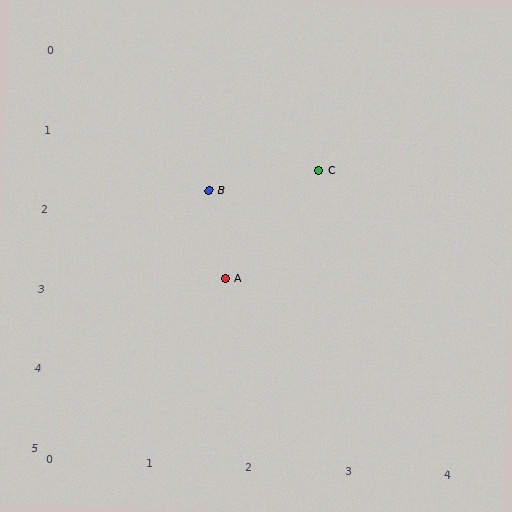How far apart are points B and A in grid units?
Points B and A are about 1.1 grid units apart.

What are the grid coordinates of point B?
Point B is at approximately (1.5, 1.7).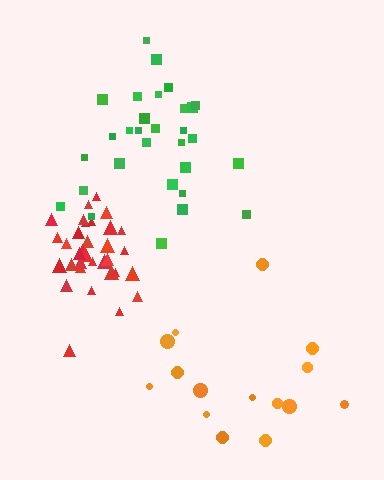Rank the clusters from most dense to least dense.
red, green, orange.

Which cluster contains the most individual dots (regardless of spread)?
Red (33).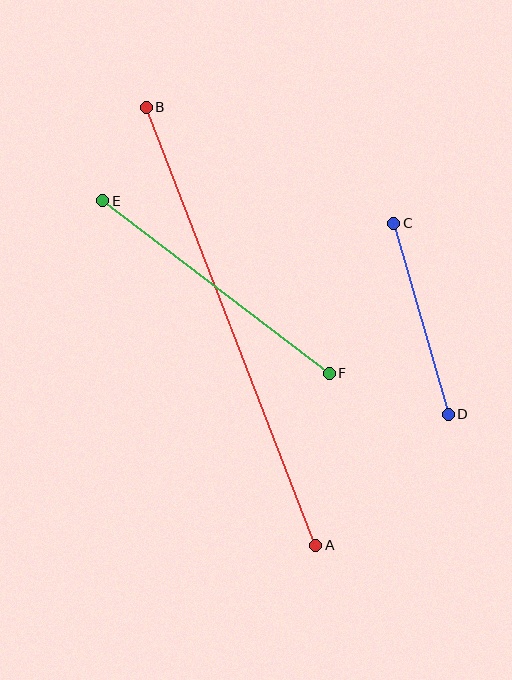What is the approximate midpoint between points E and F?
The midpoint is at approximately (216, 287) pixels.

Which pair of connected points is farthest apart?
Points A and B are farthest apart.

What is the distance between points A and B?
The distance is approximately 470 pixels.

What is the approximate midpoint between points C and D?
The midpoint is at approximately (421, 319) pixels.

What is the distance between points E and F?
The distance is approximately 285 pixels.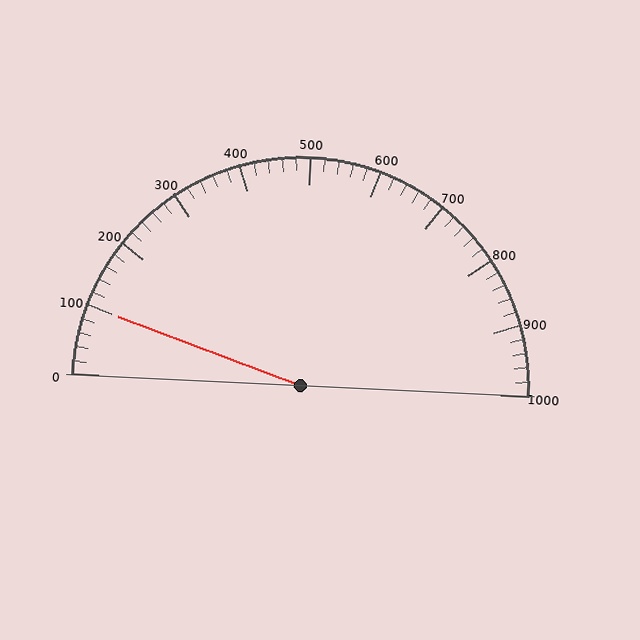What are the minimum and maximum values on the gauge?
The gauge ranges from 0 to 1000.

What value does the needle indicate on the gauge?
The needle indicates approximately 100.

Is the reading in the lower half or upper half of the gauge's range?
The reading is in the lower half of the range (0 to 1000).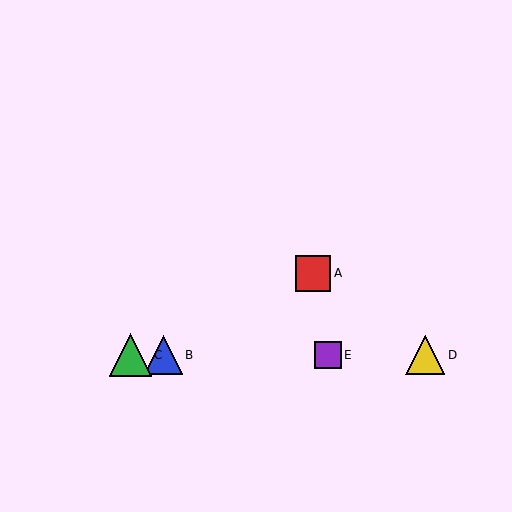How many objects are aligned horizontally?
4 objects (B, C, D, E) are aligned horizontally.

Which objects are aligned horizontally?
Objects B, C, D, E are aligned horizontally.